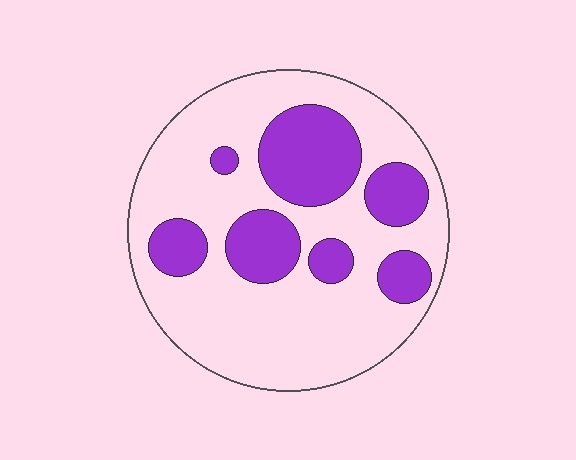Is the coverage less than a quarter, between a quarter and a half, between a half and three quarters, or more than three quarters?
Between a quarter and a half.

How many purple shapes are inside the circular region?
7.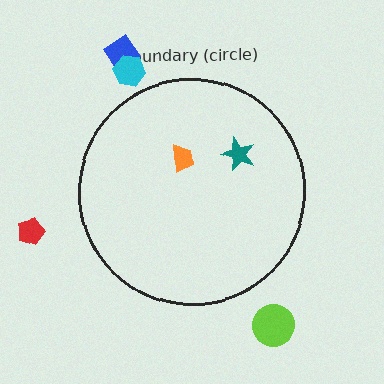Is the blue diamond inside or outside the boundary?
Outside.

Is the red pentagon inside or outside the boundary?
Outside.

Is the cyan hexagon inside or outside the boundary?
Outside.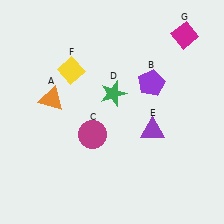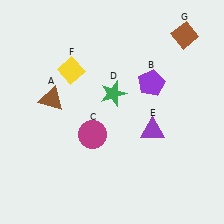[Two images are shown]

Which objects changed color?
A changed from orange to brown. G changed from magenta to brown.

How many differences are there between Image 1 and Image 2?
There are 2 differences between the two images.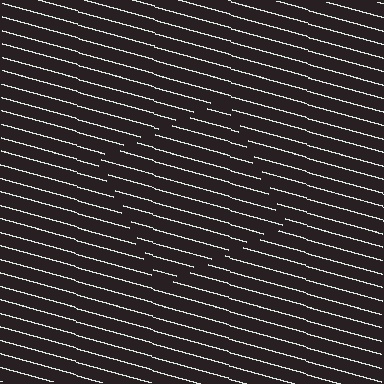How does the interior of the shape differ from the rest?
The interior of the shape contains the same grating, shifted by half a period — the contour is defined by the phase discontinuity where line-ends from the inner and outer gratings abut.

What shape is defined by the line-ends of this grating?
An illusory square. The interior of the shape contains the same grating, shifted by half a period — the contour is defined by the phase discontinuity where line-ends from the inner and outer gratings abut.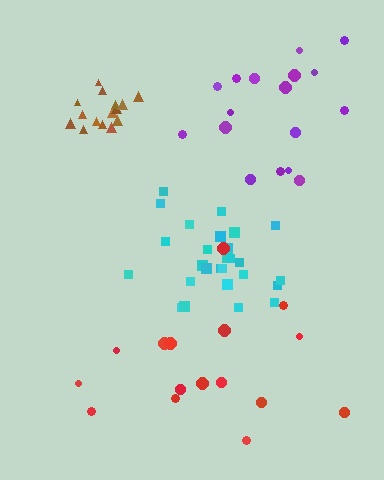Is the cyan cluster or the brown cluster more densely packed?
Brown.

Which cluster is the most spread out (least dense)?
Red.